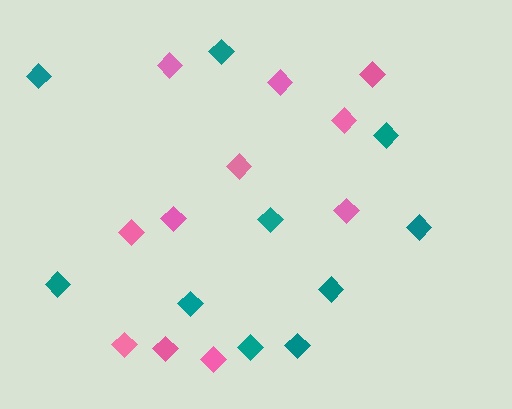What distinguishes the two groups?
There are 2 groups: one group of pink diamonds (11) and one group of teal diamonds (10).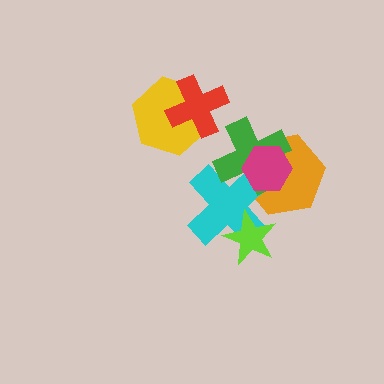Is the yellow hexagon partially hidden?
Yes, it is partially covered by another shape.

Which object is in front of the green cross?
The magenta hexagon is in front of the green cross.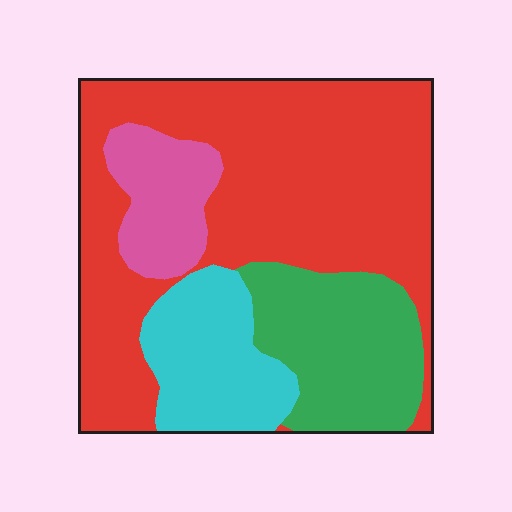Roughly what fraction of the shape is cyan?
Cyan takes up less than a sixth of the shape.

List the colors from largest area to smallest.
From largest to smallest: red, green, cyan, pink.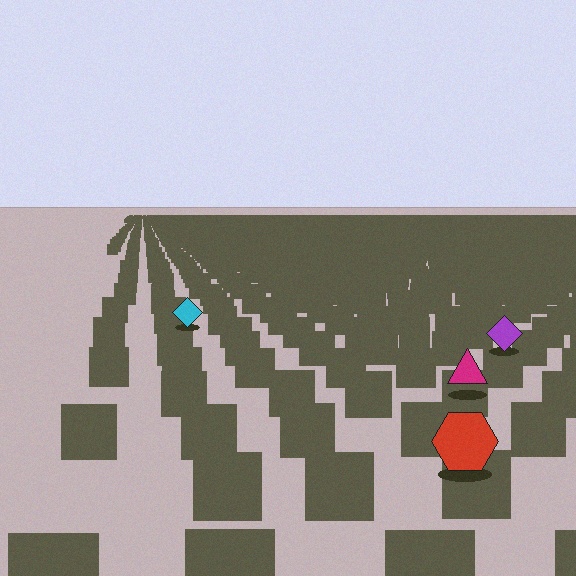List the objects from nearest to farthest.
From nearest to farthest: the red hexagon, the magenta triangle, the purple diamond, the cyan diamond.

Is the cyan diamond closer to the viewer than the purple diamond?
No. The purple diamond is closer — you can tell from the texture gradient: the ground texture is coarser near it.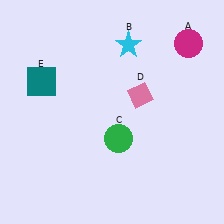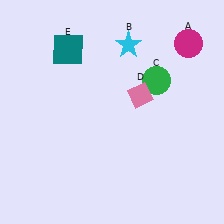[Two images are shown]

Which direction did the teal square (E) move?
The teal square (E) moved up.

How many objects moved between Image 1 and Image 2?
2 objects moved between the two images.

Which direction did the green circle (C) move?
The green circle (C) moved up.